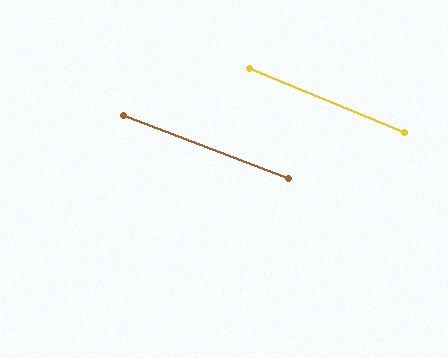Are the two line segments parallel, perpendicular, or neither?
Parallel — their directions differ by only 1.4°.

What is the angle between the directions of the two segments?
Approximately 1 degree.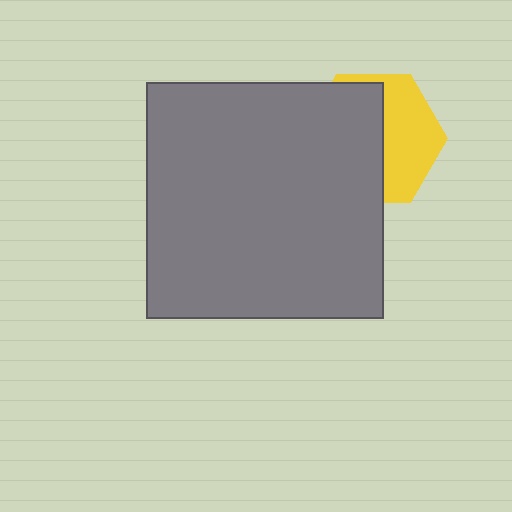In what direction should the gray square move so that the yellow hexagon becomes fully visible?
The gray square should move left. That is the shortest direction to clear the overlap and leave the yellow hexagon fully visible.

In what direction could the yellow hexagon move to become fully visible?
The yellow hexagon could move right. That would shift it out from behind the gray square entirely.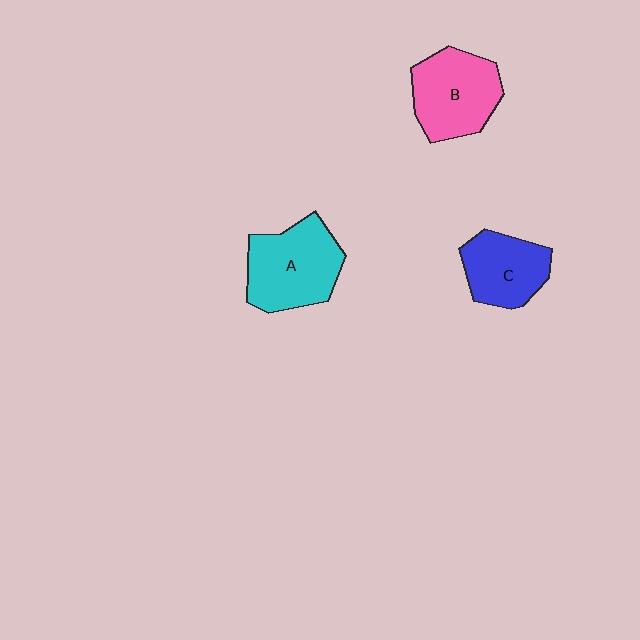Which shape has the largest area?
Shape A (cyan).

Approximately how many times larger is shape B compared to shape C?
Approximately 1.2 times.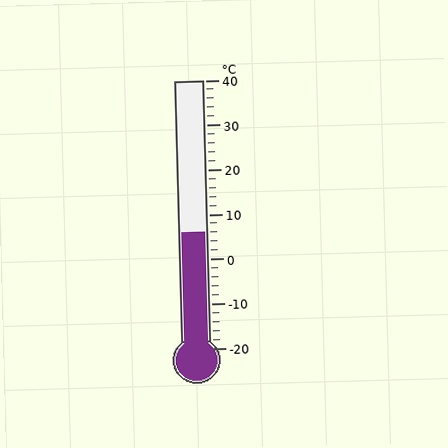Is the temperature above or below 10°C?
The temperature is below 10°C.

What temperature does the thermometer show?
The thermometer shows approximately 6°C.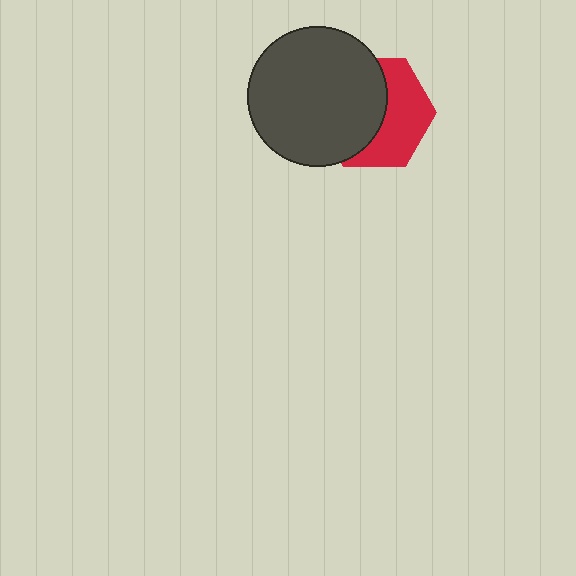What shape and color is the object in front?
The object in front is a dark gray circle.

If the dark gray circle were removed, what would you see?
You would see the complete red hexagon.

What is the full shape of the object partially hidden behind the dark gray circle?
The partially hidden object is a red hexagon.